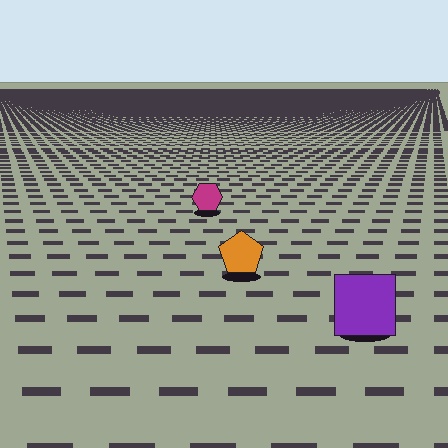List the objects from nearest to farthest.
From nearest to farthest: the purple square, the orange pentagon, the magenta hexagon.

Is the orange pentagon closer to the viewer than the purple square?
No. The purple square is closer — you can tell from the texture gradient: the ground texture is coarser near it.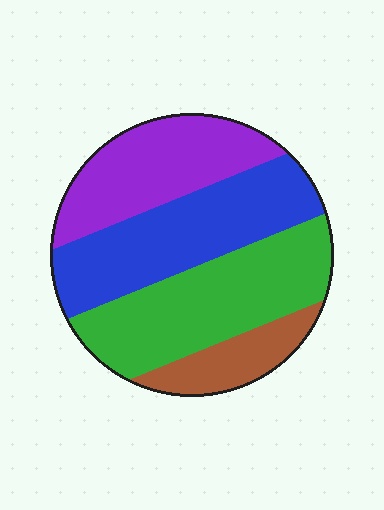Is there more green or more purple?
Green.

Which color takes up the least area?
Brown, at roughly 10%.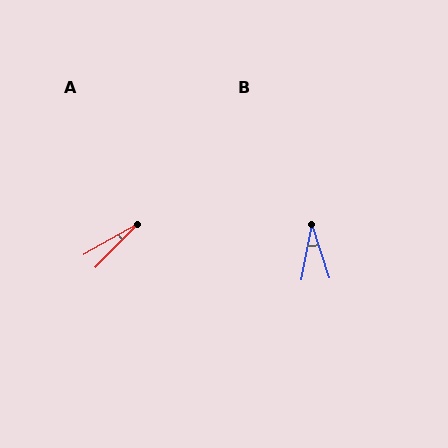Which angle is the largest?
B, at approximately 28 degrees.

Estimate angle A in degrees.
Approximately 16 degrees.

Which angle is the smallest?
A, at approximately 16 degrees.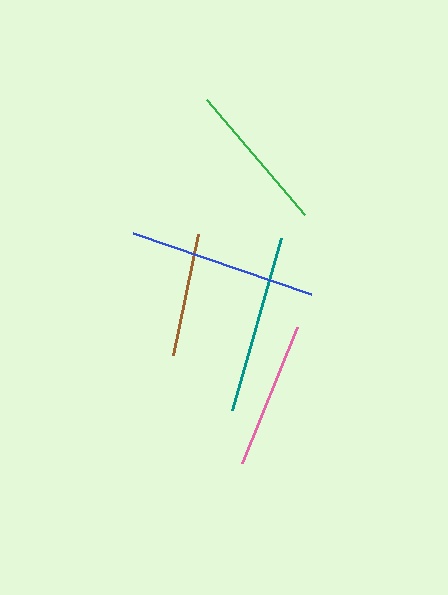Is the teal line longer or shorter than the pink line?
The teal line is longer than the pink line.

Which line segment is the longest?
The blue line is the longest at approximately 189 pixels.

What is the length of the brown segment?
The brown segment is approximately 124 pixels long.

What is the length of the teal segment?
The teal segment is approximately 179 pixels long.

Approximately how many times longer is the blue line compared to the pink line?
The blue line is approximately 1.3 times the length of the pink line.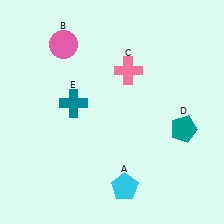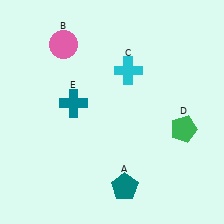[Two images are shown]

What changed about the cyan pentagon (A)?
In Image 1, A is cyan. In Image 2, it changed to teal.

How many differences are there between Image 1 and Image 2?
There are 3 differences between the two images.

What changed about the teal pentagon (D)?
In Image 1, D is teal. In Image 2, it changed to green.